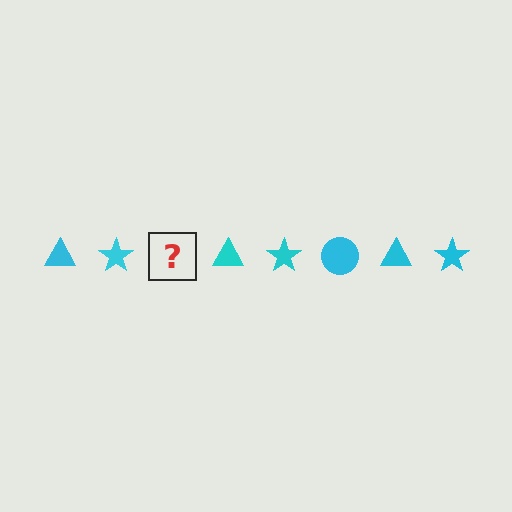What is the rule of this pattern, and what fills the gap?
The rule is that the pattern cycles through triangle, star, circle shapes in cyan. The gap should be filled with a cyan circle.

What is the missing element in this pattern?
The missing element is a cyan circle.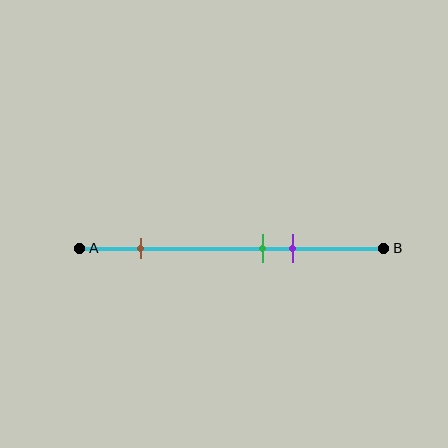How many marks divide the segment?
There are 3 marks dividing the segment.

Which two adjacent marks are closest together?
The green and purple marks are the closest adjacent pair.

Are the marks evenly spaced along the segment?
No, the marks are not evenly spaced.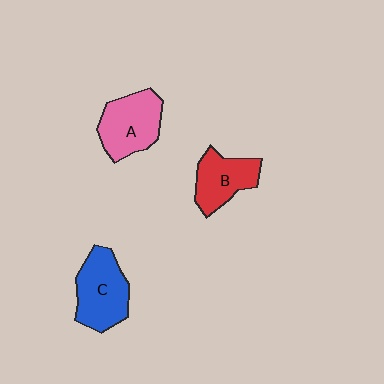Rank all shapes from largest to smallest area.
From largest to smallest: C (blue), A (pink), B (red).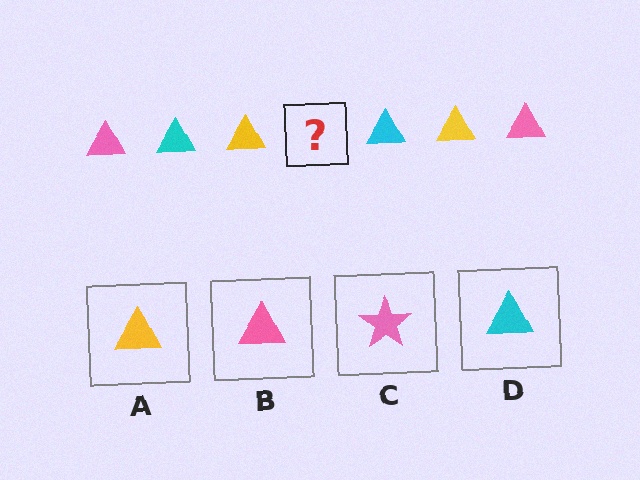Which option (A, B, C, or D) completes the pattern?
B.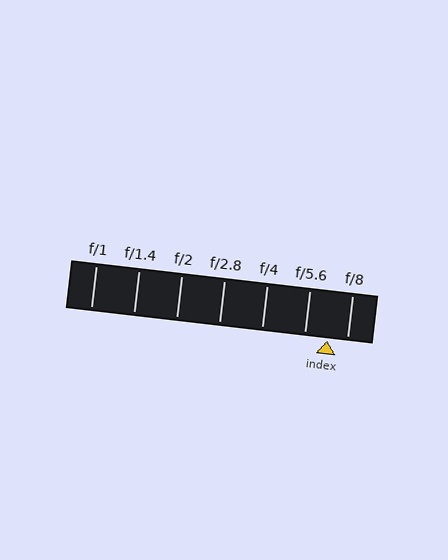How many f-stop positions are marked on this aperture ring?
There are 7 f-stop positions marked.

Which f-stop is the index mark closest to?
The index mark is closest to f/8.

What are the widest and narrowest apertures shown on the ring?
The widest aperture shown is f/1 and the narrowest is f/8.